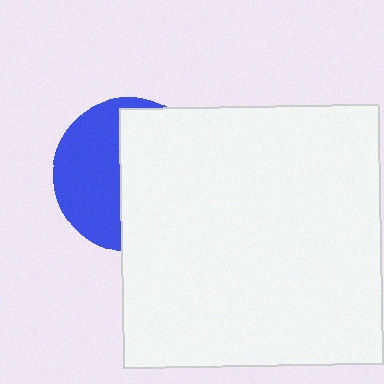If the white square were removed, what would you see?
You would see the complete blue circle.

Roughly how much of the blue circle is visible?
A small part of it is visible (roughly 44%).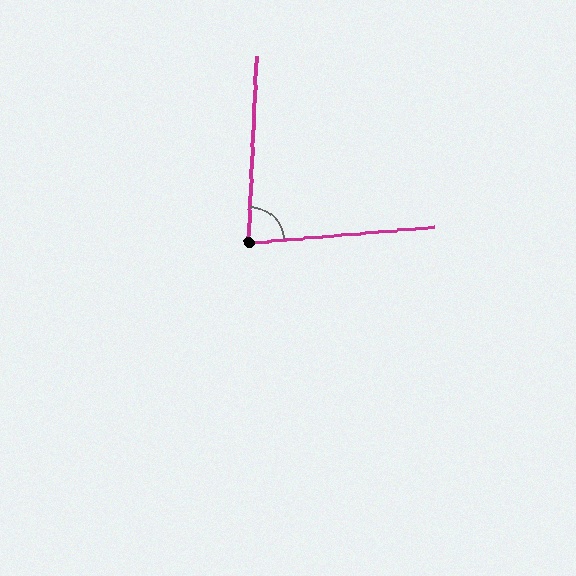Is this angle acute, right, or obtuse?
It is acute.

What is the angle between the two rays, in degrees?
Approximately 83 degrees.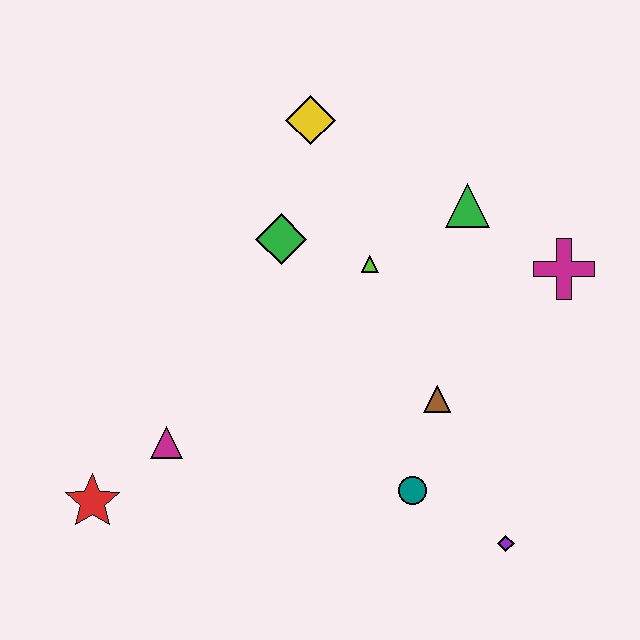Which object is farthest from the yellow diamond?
The purple diamond is farthest from the yellow diamond.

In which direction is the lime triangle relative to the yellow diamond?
The lime triangle is below the yellow diamond.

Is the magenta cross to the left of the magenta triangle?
No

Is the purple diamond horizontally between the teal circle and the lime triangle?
No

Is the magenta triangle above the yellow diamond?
No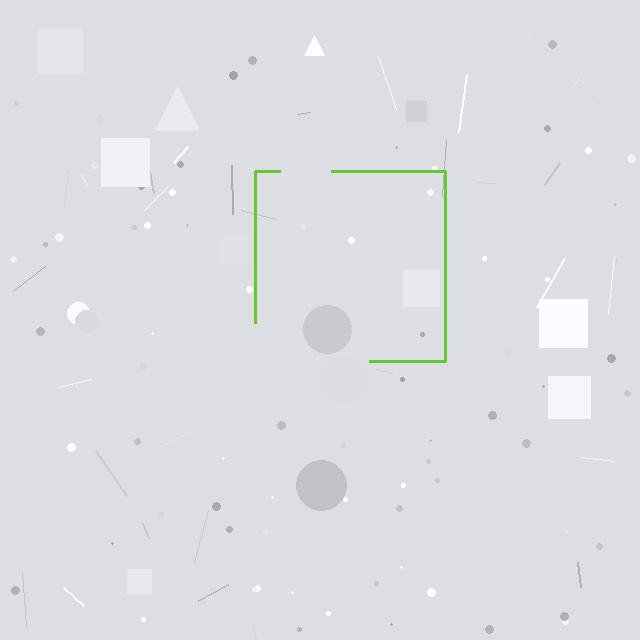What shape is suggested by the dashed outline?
The dashed outline suggests a square.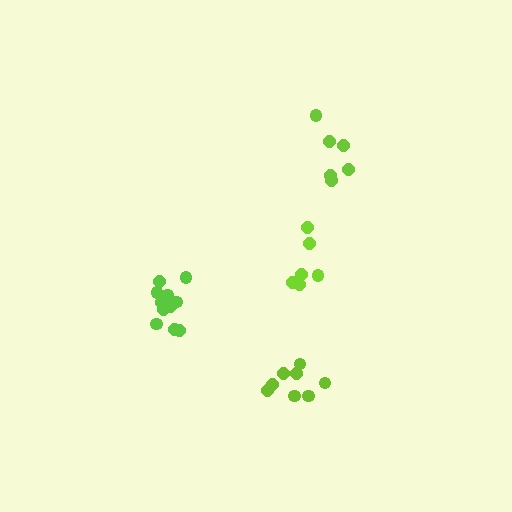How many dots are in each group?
Group 1: 6 dots, Group 2: 6 dots, Group 3: 8 dots, Group 4: 11 dots (31 total).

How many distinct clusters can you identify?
There are 4 distinct clusters.